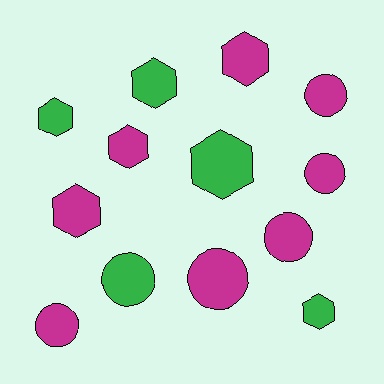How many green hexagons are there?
There are 4 green hexagons.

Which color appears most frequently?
Magenta, with 8 objects.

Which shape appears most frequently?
Hexagon, with 7 objects.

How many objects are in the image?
There are 13 objects.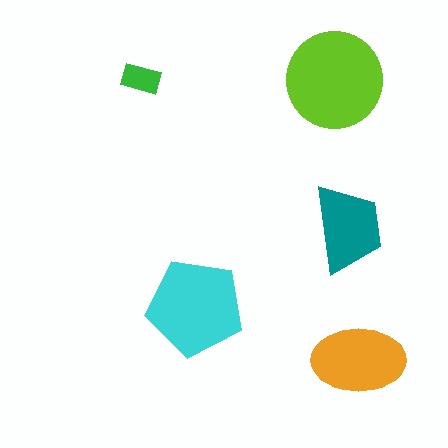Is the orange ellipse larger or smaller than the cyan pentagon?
Smaller.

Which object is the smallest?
The green rectangle.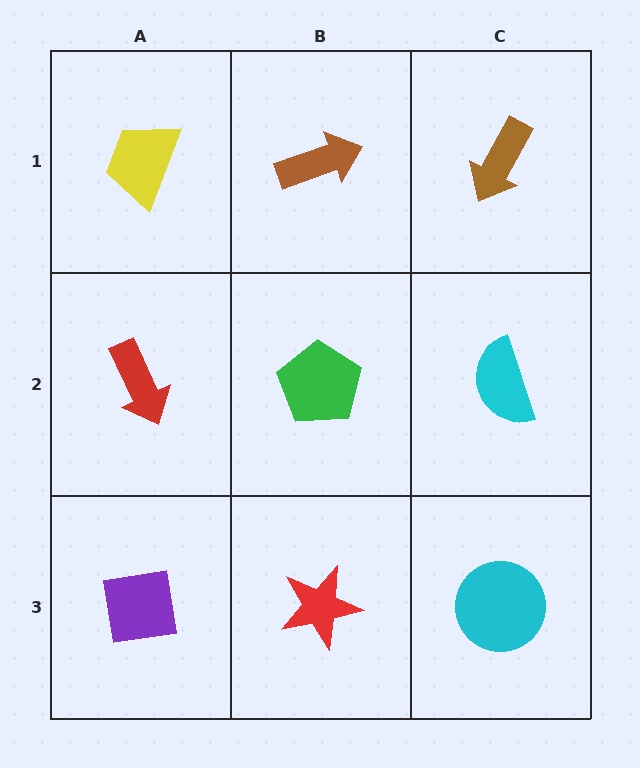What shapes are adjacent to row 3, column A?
A red arrow (row 2, column A), a red star (row 3, column B).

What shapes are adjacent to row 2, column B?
A brown arrow (row 1, column B), a red star (row 3, column B), a red arrow (row 2, column A), a cyan semicircle (row 2, column C).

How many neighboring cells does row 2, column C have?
3.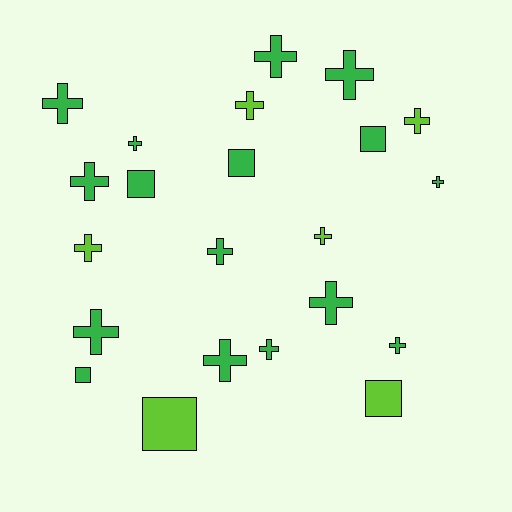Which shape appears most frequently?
Cross, with 16 objects.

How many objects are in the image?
There are 22 objects.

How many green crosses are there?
There are 12 green crosses.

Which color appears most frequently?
Green, with 16 objects.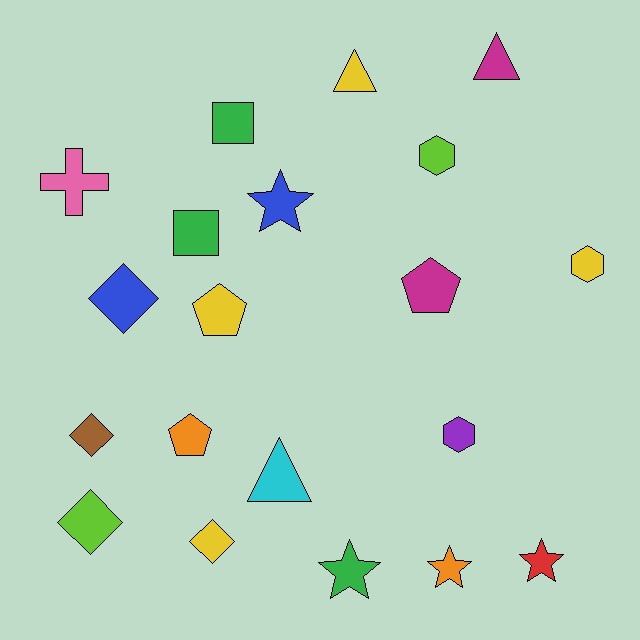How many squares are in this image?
There are 2 squares.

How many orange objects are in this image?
There are 2 orange objects.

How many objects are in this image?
There are 20 objects.